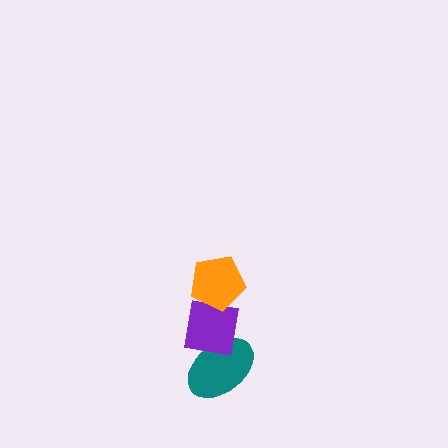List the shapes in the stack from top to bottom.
From top to bottom: the orange pentagon, the purple square, the teal ellipse.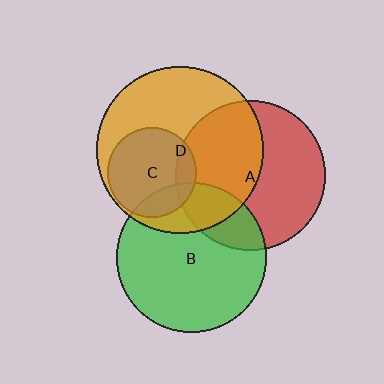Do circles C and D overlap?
Yes.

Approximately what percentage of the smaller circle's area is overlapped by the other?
Approximately 100%.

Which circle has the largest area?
Circle D (orange).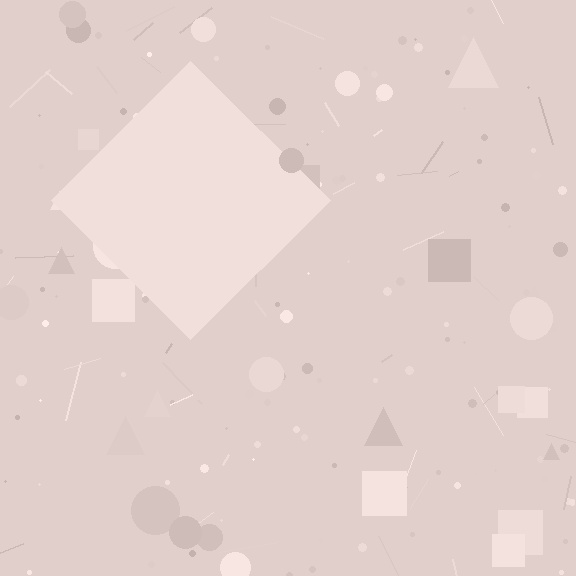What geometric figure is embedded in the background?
A diamond is embedded in the background.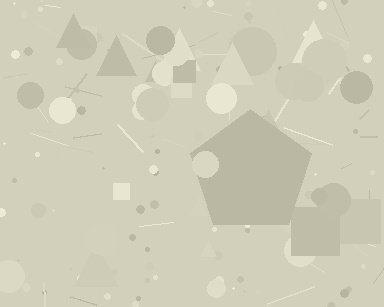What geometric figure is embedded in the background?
A pentagon is embedded in the background.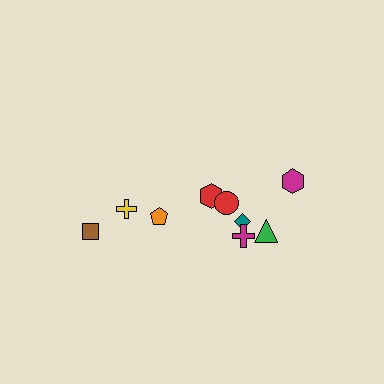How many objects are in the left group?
There are 3 objects.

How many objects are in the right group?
There are 6 objects.